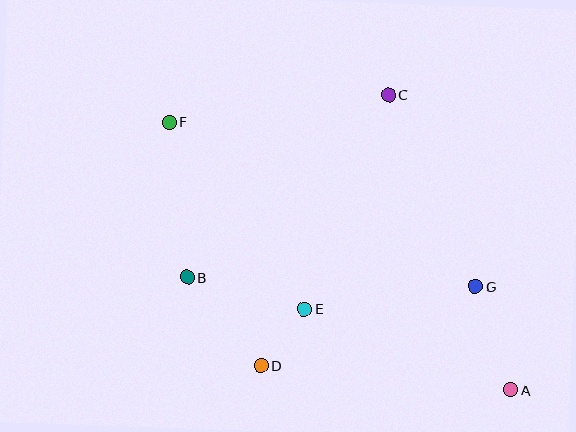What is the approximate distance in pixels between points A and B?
The distance between A and B is approximately 343 pixels.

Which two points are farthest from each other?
Points A and F are farthest from each other.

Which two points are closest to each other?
Points D and E are closest to each other.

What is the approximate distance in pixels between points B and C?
The distance between B and C is approximately 272 pixels.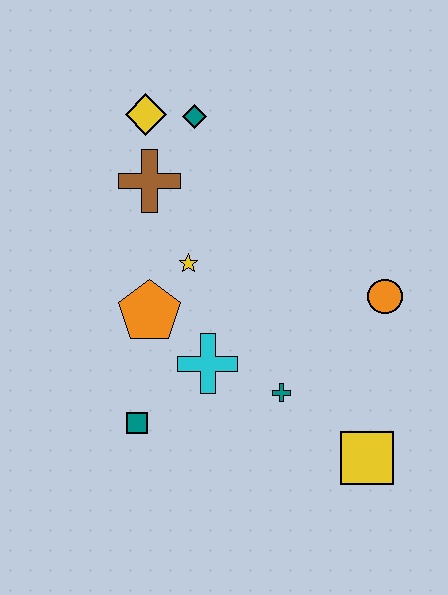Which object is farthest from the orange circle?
The yellow diamond is farthest from the orange circle.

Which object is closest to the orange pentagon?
The yellow star is closest to the orange pentagon.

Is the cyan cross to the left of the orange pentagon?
No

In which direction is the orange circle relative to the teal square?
The orange circle is to the right of the teal square.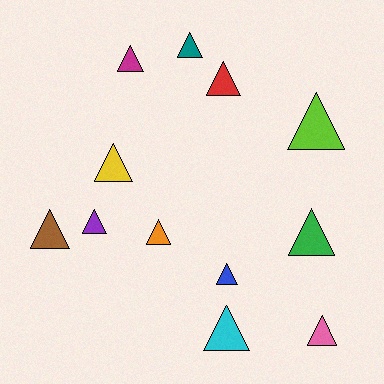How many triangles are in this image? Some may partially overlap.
There are 12 triangles.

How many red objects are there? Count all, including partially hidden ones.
There is 1 red object.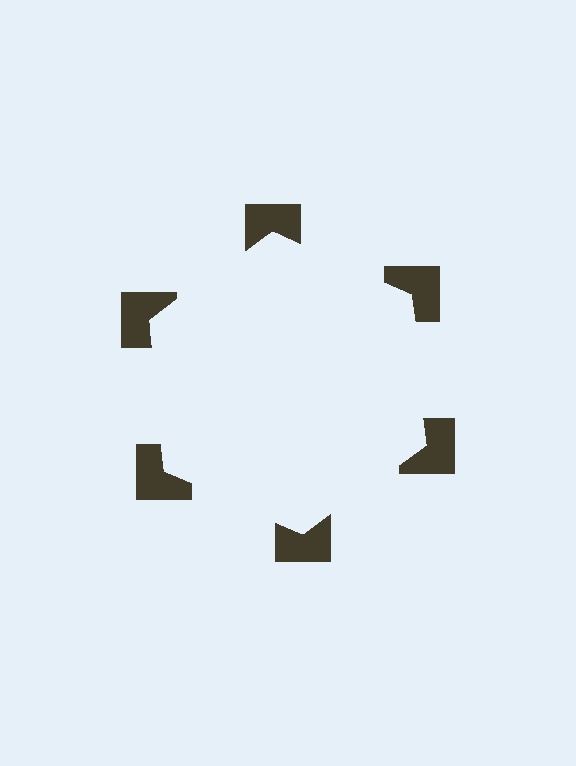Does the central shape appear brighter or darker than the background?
It typically appears slightly brighter than the background, even though no actual brightness change is drawn.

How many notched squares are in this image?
There are 6 — one at each vertex of the illusory hexagon.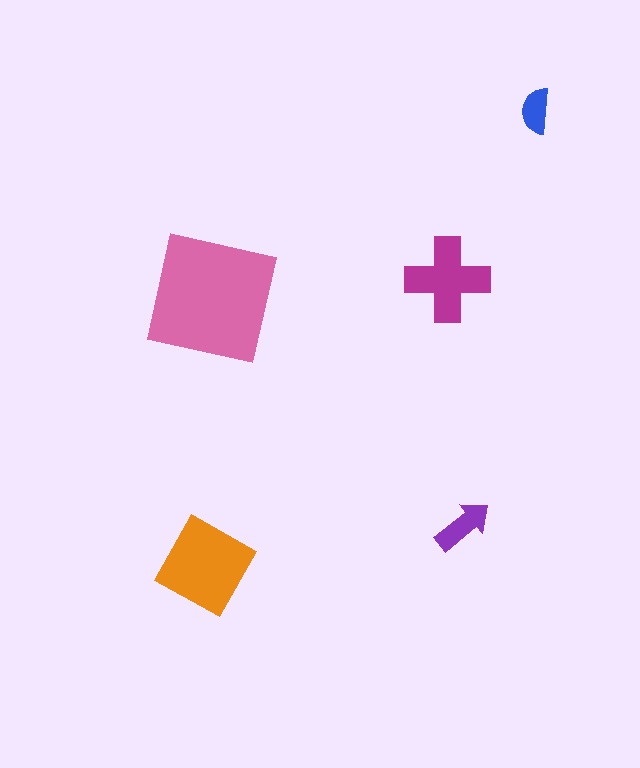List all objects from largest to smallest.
The pink square, the orange diamond, the magenta cross, the purple arrow, the blue semicircle.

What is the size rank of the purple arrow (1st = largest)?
4th.